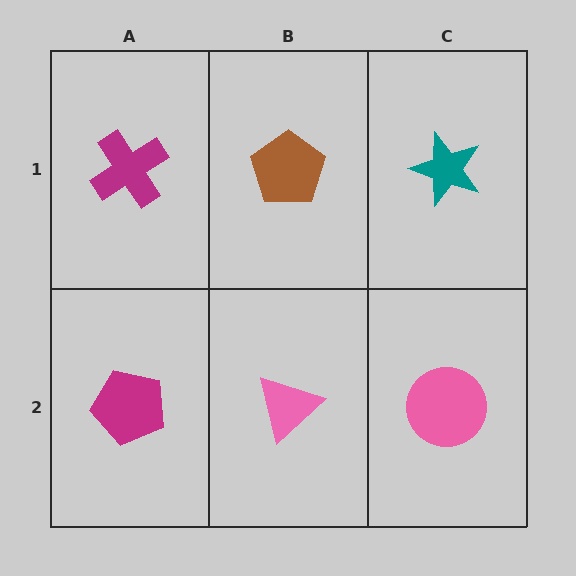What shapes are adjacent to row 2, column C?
A teal star (row 1, column C), a pink triangle (row 2, column B).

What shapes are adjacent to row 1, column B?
A pink triangle (row 2, column B), a magenta cross (row 1, column A), a teal star (row 1, column C).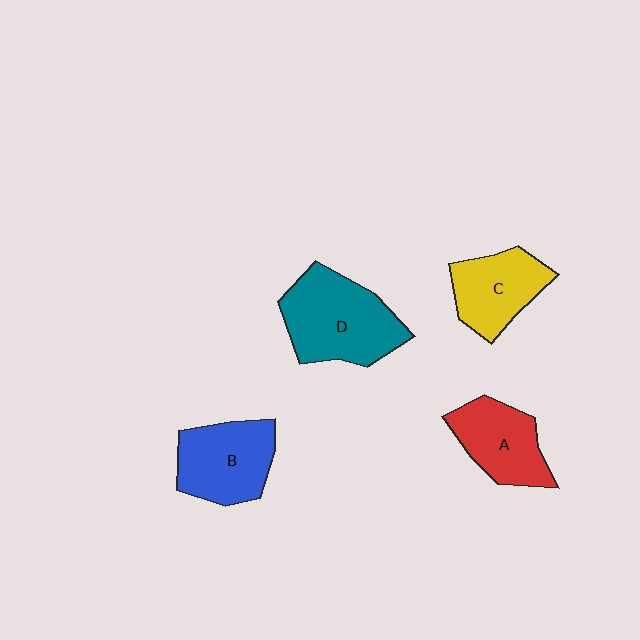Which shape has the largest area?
Shape D (teal).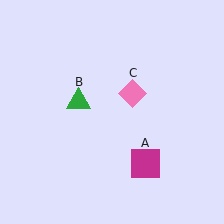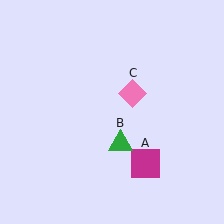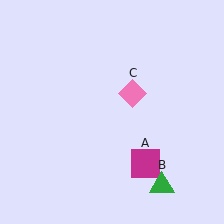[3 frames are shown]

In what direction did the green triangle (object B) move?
The green triangle (object B) moved down and to the right.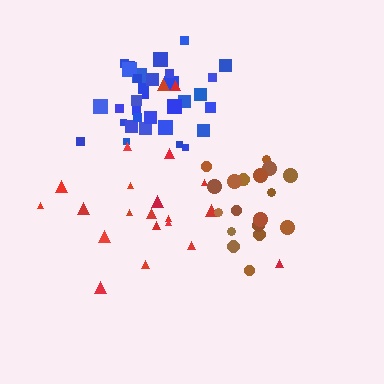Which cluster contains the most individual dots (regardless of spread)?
Blue (33).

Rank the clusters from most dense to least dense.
blue, brown, red.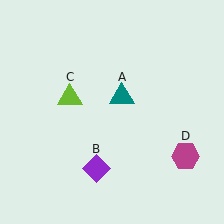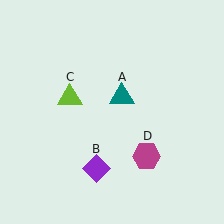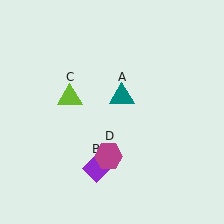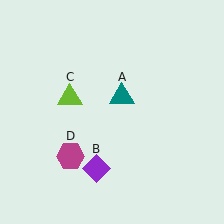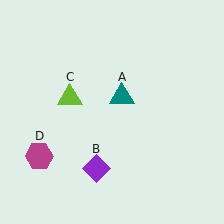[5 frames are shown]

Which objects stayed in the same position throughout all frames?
Teal triangle (object A) and purple diamond (object B) and lime triangle (object C) remained stationary.